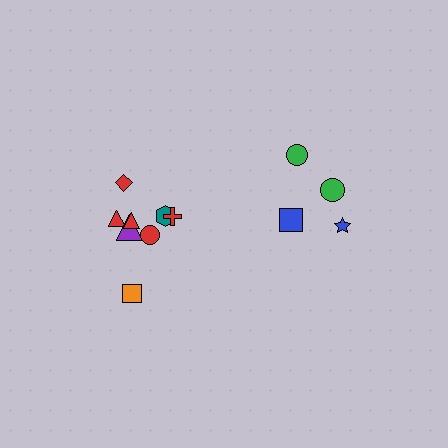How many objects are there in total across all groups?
There are 12 objects.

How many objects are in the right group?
There are 4 objects.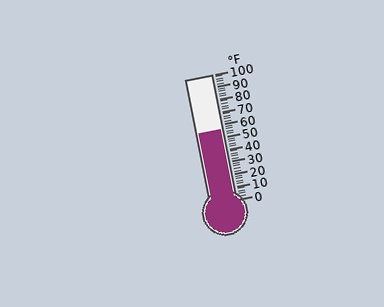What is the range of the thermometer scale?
The thermometer scale ranges from 0°F to 100°F.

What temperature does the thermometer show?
The thermometer shows approximately 56°F.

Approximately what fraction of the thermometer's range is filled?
The thermometer is filled to approximately 55% of its range.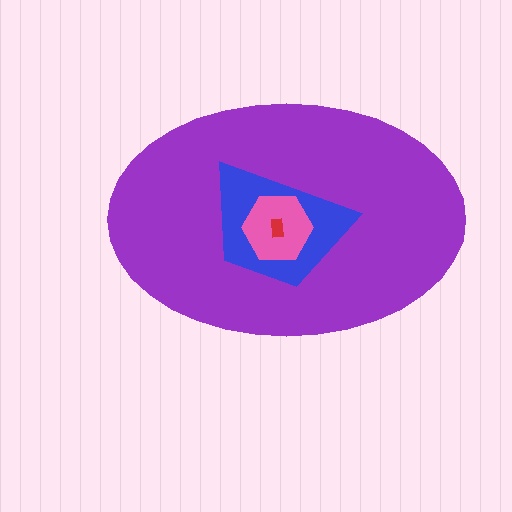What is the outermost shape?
The purple ellipse.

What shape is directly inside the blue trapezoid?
The pink hexagon.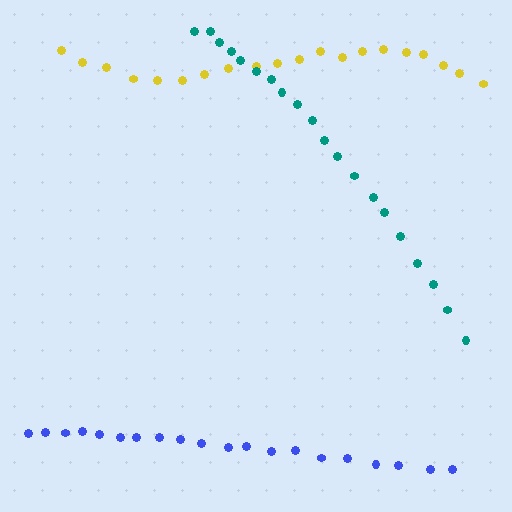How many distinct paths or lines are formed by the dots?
There are 3 distinct paths.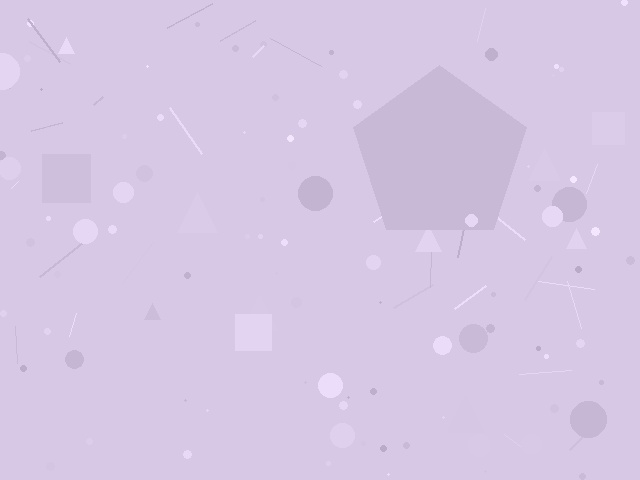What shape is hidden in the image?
A pentagon is hidden in the image.